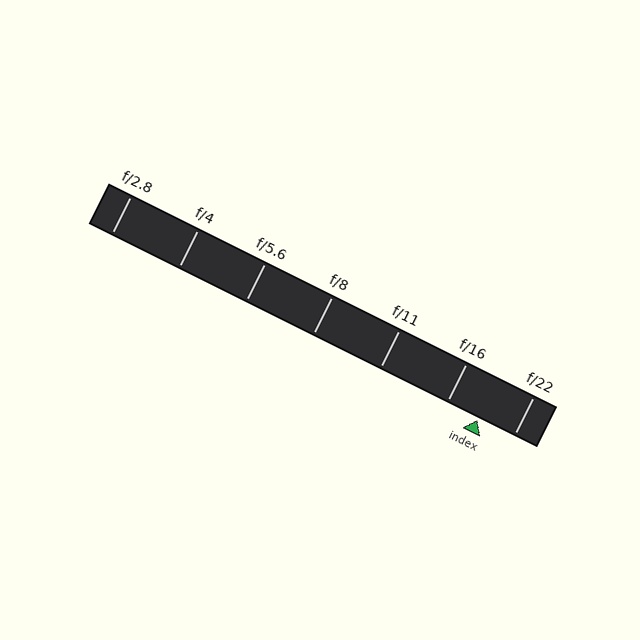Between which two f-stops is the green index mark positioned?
The index mark is between f/16 and f/22.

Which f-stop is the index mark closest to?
The index mark is closest to f/16.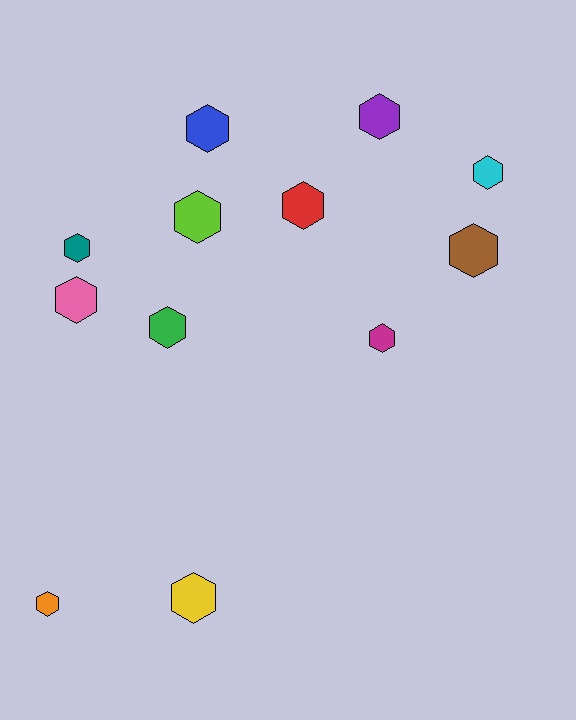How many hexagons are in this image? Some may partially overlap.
There are 12 hexagons.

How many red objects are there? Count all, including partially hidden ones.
There is 1 red object.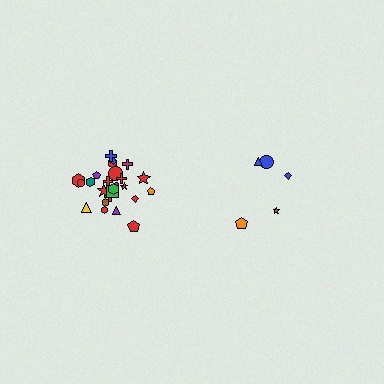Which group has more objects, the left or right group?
The left group.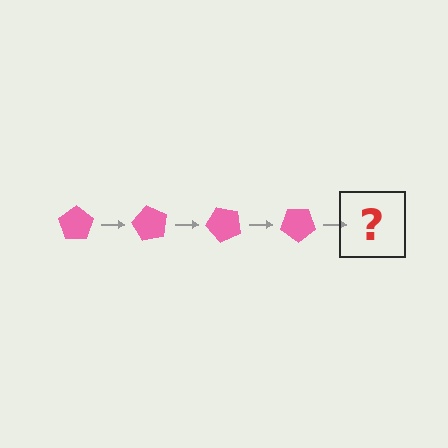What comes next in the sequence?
The next element should be a pink pentagon rotated 240 degrees.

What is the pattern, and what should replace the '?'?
The pattern is that the pentagon rotates 60 degrees each step. The '?' should be a pink pentagon rotated 240 degrees.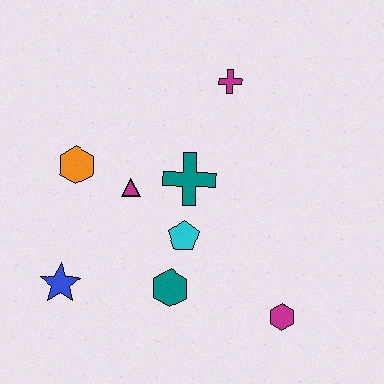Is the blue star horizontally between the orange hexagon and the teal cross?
No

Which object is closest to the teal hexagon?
The cyan pentagon is closest to the teal hexagon.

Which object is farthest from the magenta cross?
The blue star is farthest from the magenta cross.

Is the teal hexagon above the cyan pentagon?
No